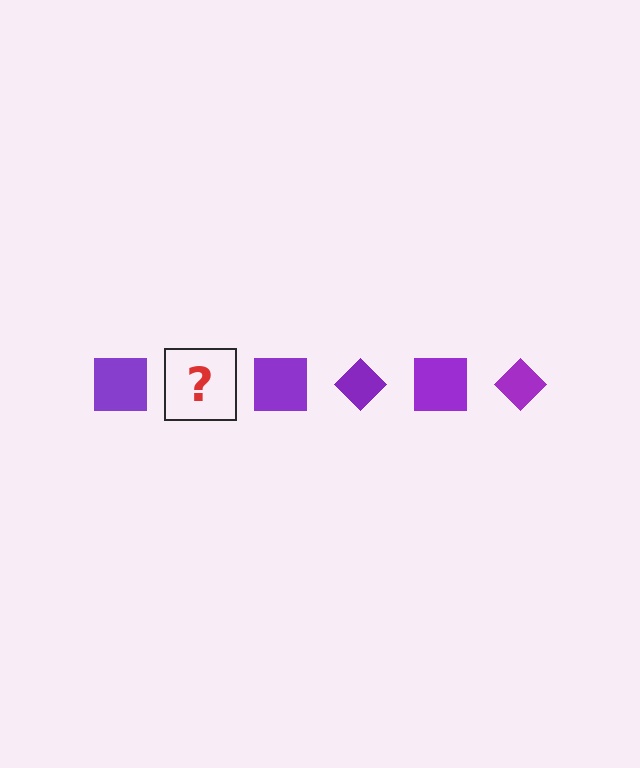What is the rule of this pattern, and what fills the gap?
The rule is that the pattern cycles through square, diamond shapes in purple. The gap should be filled with a purple diamond.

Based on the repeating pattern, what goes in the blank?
The blank should be a purple diamond.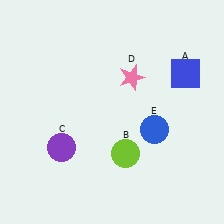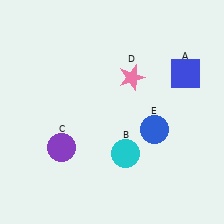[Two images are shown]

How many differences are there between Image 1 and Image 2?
There is 1 difference between the two images.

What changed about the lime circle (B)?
In Image 1, B is lime. In Image 2, it changed to cyan.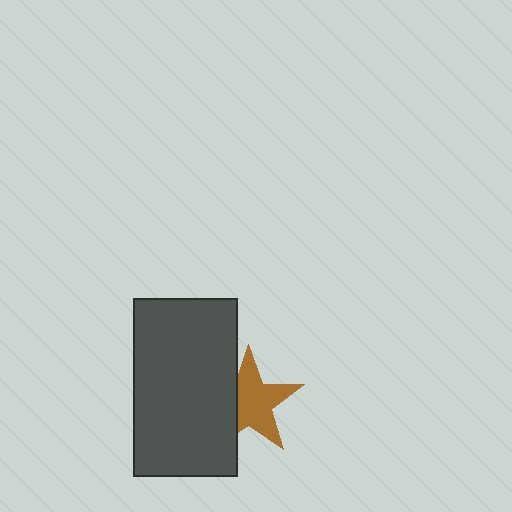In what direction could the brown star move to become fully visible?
The brown star could move right. That would shift it out from behind the dark gray rectangle entirely.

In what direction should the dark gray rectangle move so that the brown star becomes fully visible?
The dark gray rectangle should move left. That is the shortest direction to clear the overlap and leave the brown star fully visible.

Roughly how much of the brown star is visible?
Most of it is visible (roughly 69%).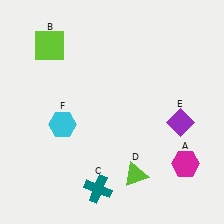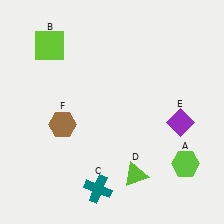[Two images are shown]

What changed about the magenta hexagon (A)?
In Image 1, A is magenta. In Image 2, it changed to lime.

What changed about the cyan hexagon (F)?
In Image 1, F is cyan. In Image 2, it changed to brown.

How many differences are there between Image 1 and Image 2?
There are 2 differences between the two images.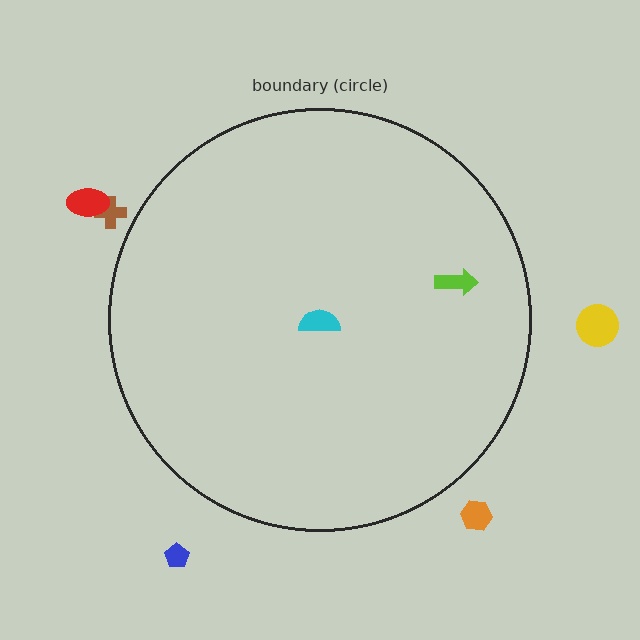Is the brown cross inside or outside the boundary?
Outside.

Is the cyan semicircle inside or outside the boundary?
Inside.